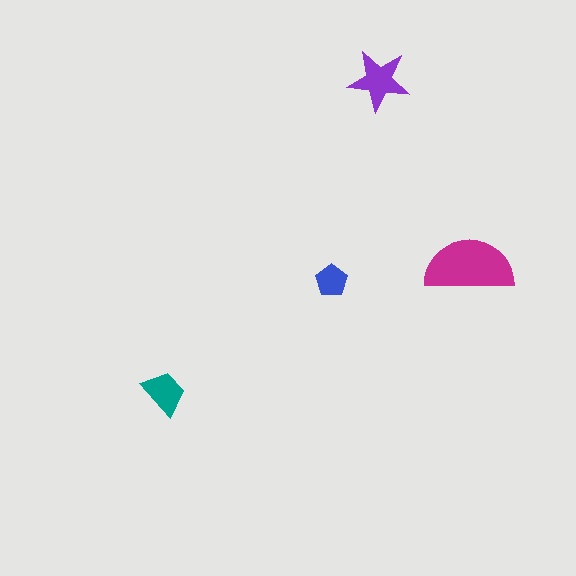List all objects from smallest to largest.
The blue pentagon, the teal trapezoid, the purple star, the magenta semicircle.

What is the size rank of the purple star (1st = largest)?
2nd.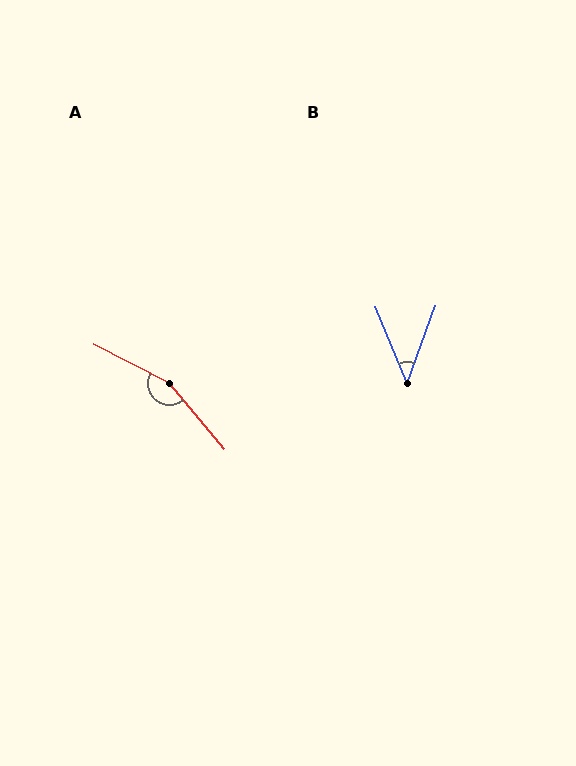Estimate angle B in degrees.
Approximately 43 degrees.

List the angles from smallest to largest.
B (43°), A (157°).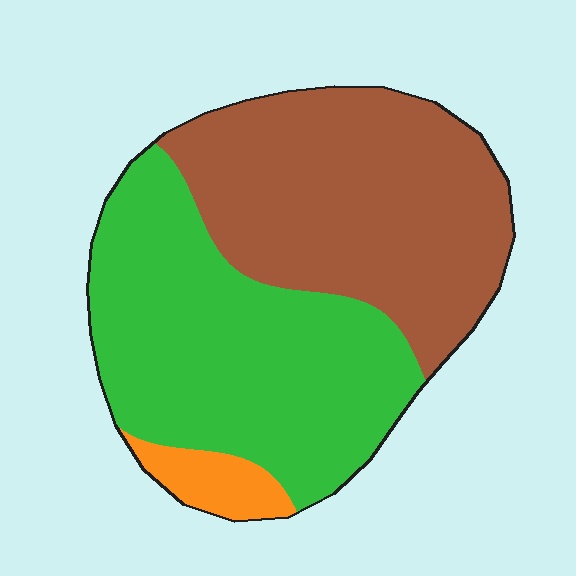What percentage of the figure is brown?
Brown takes up about one half (1/2) of the figure.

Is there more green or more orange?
Green.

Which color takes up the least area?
Orange, at roughly 5%.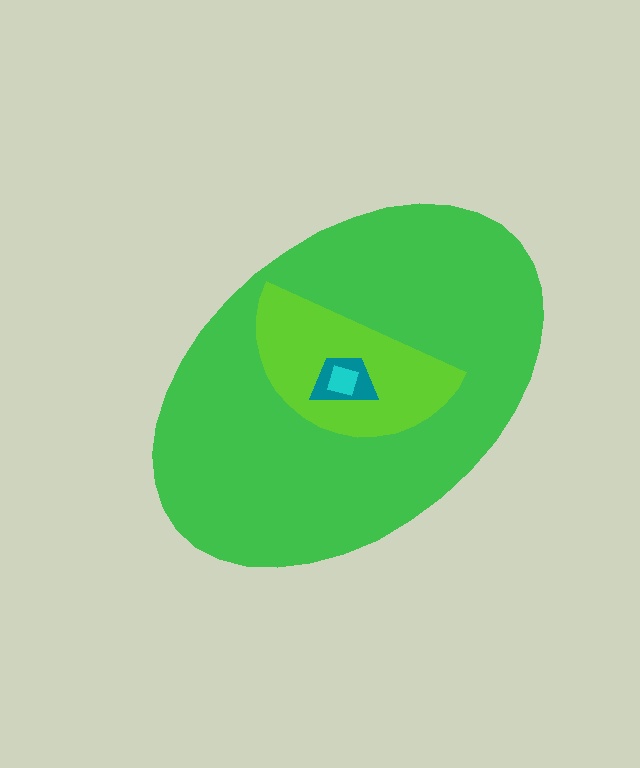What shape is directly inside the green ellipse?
The lime semicircle.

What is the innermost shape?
The cyan square.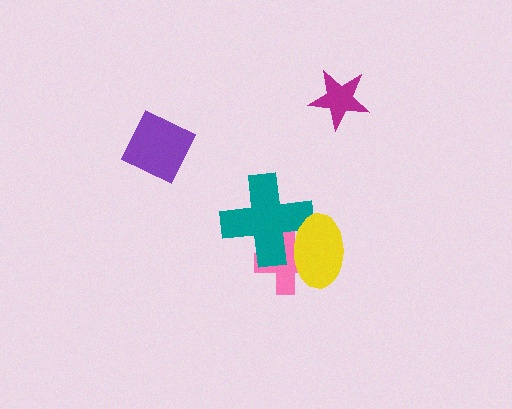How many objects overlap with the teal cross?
2 objects overlap with the teal cross.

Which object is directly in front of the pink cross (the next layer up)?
The teal cross is directly in front of the pink cross.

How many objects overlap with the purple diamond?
0 objects overlap with the purple diamond.